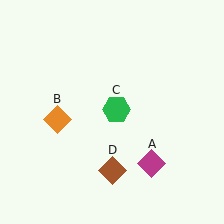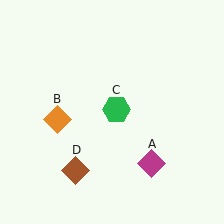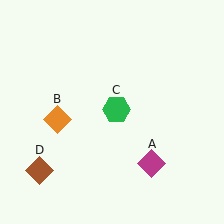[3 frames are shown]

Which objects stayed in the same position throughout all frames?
Magenta diamond (object A) and orange diamond (object B) and green hexagon (object C) remained stationary.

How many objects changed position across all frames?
1 object changed position: brown diamond (object D).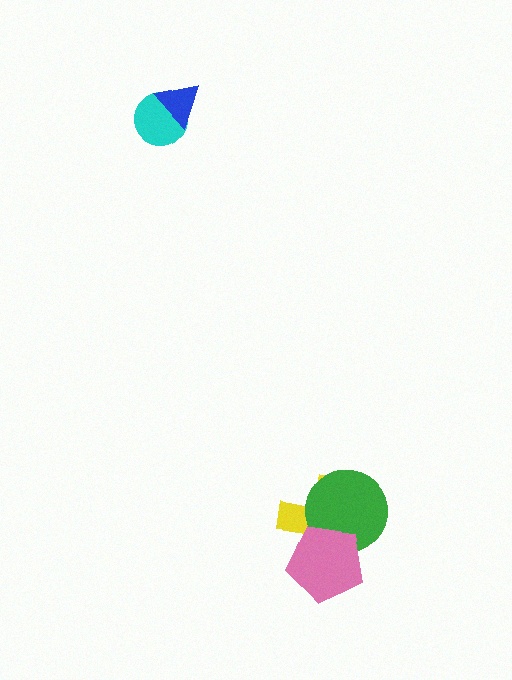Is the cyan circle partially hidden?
Yes, it is partially covered by another shape.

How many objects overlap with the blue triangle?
1 object overlaps with the blue triangle.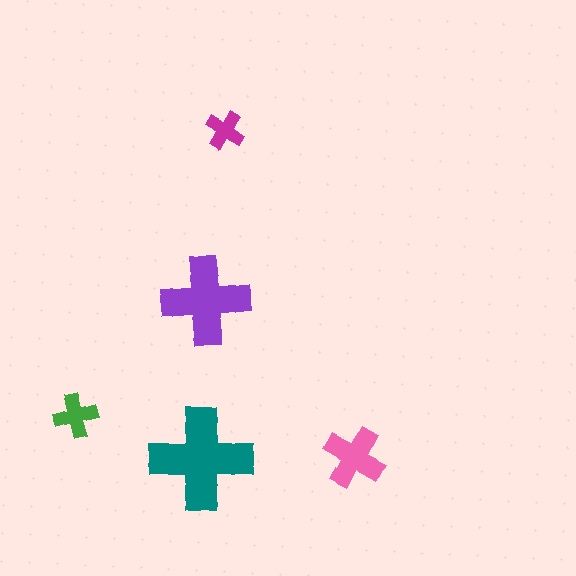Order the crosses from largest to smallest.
the teal one, the purple one, the pink one, the green one, the magenta one.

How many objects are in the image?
There are 5 objects in the image.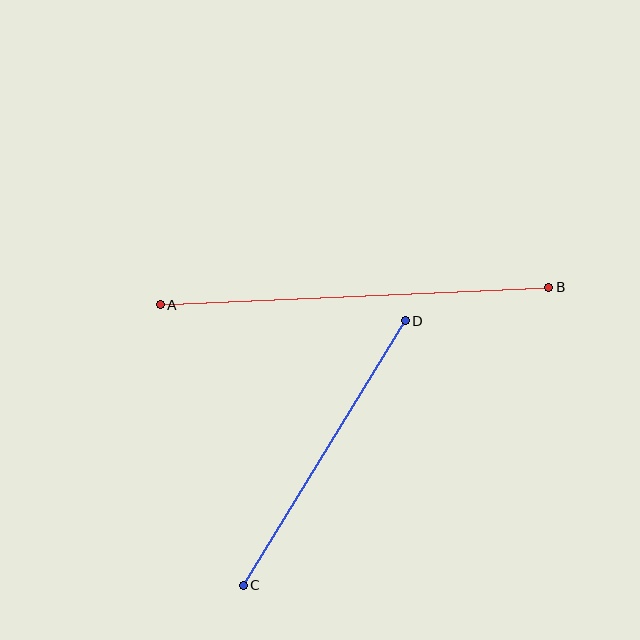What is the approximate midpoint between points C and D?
The midpoint is at approximately (324, 453) pixels.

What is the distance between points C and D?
The distance is approximately 310 pixels.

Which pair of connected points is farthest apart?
Points A and B are farthest apart.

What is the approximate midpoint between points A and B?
The midpoint is at approximately (355, 296) pixels.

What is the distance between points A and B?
The distance is approximately 389 pixels.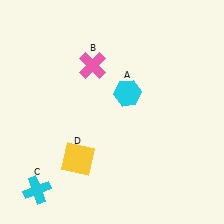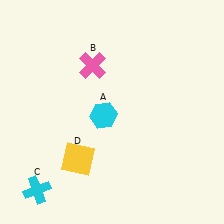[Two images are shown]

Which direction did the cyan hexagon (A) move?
The cyan hexagon (A) moved left.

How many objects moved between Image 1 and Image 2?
1 object moved between the two images.